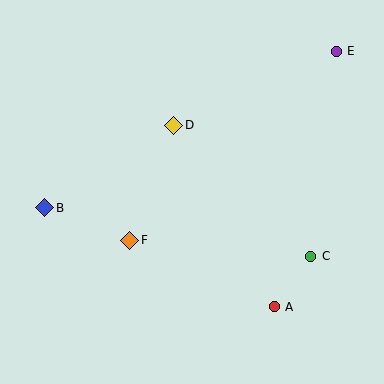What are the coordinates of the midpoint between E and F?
The midpoint between E and F is at (233, 146).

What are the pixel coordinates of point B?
Point B is at (45, 208).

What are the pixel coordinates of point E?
Point E is at (336, 51).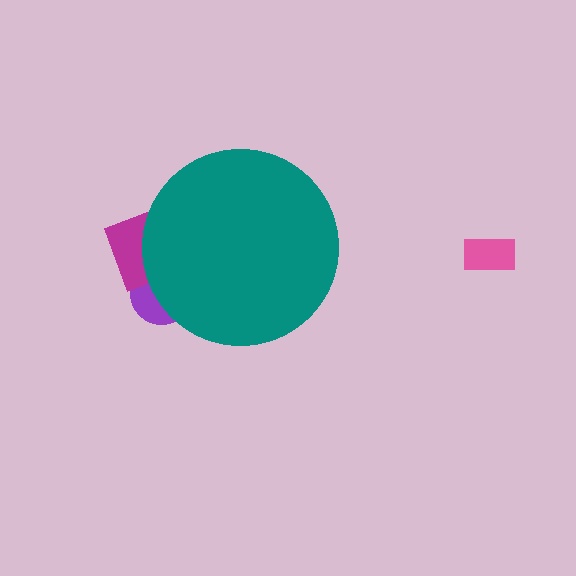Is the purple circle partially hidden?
Yes, the purple circle is partially hidden behind the teal circle.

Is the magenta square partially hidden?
Yes, the magenta square is partially hidden behind the teal circle.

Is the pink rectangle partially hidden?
No, the pink rectangle is fully visible.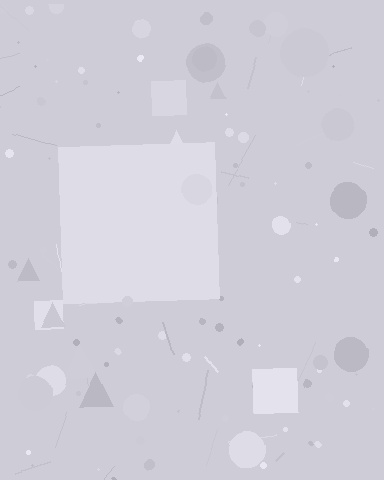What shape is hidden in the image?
A square is hidden in the image.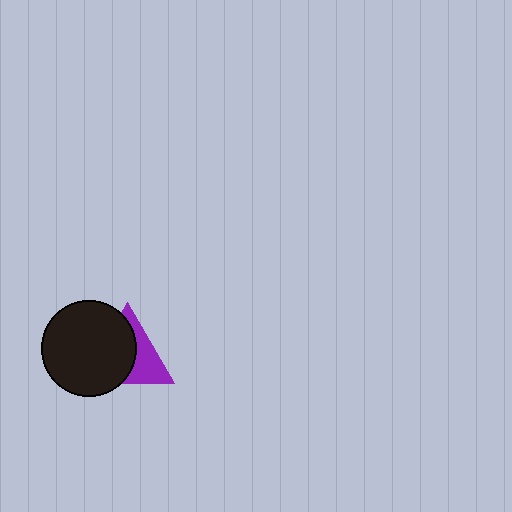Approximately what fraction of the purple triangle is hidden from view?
Roughly 58% of the purple triangle is hidden behind the black circle.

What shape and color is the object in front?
The object in front is a black circle.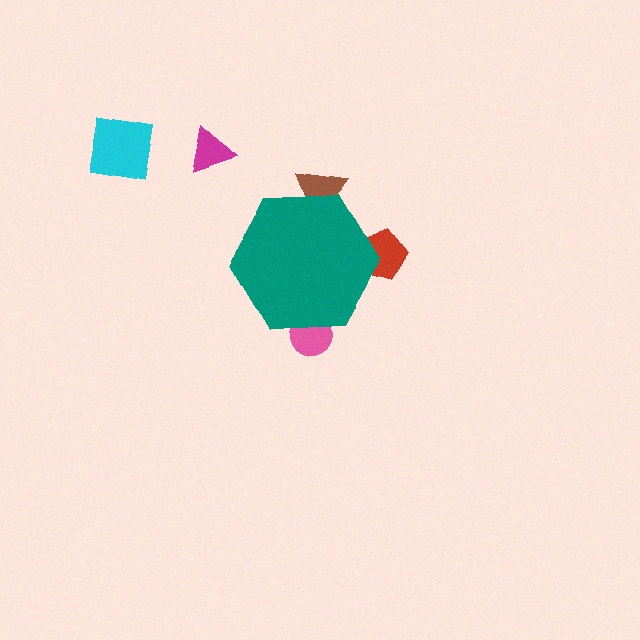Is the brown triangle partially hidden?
Yes, the brown triangle is partially hidden behind the teal hexagon.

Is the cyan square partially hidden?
No, the cyan square is fully visible.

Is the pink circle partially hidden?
Yes, the pink circle is partially hidden behind the teal hexagon.